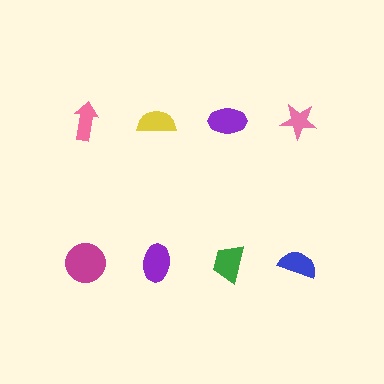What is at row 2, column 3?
A green trapezoid.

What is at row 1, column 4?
A pink star.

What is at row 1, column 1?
A pink arrow.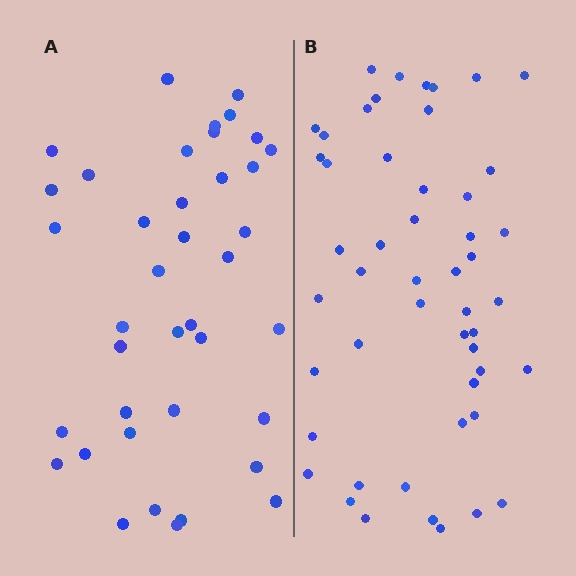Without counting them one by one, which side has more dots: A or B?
Region B (the right region) has more dots.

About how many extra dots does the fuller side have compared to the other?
Region B has roughly 12 or so more dots than region A.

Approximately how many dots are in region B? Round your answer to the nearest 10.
About 50 dots.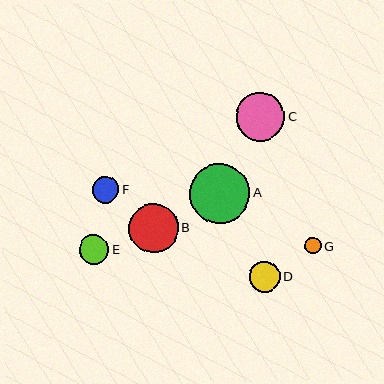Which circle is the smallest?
Circle G is the smallest with a size of approximately 17 pixels.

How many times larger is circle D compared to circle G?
Circle D is approximately 1.9 times the size of circle G.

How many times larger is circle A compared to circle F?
Circle A is approximately 2.2 times the size of circle F.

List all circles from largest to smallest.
From largest to smallest: A, B, C, D, E, F, G.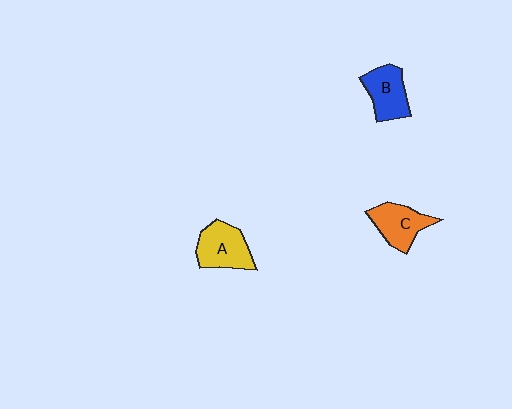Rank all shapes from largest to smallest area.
From largest to smallest: A (yellow), C (orange), B (blue).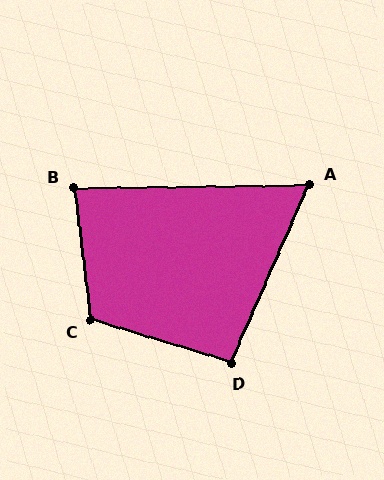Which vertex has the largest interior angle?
C, at approximately 114 degrees.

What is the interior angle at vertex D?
Approximately 96 degrees (obtuse).